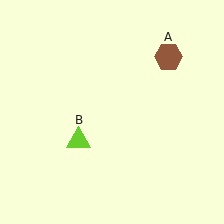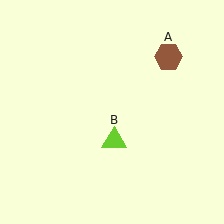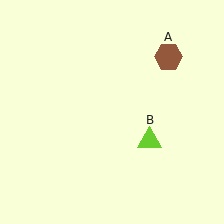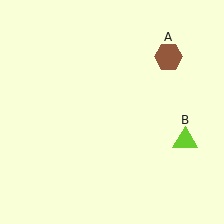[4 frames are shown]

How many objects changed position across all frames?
1 object changed position: lime triangle (object B).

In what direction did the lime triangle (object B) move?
The lime triangle (object B) moved right.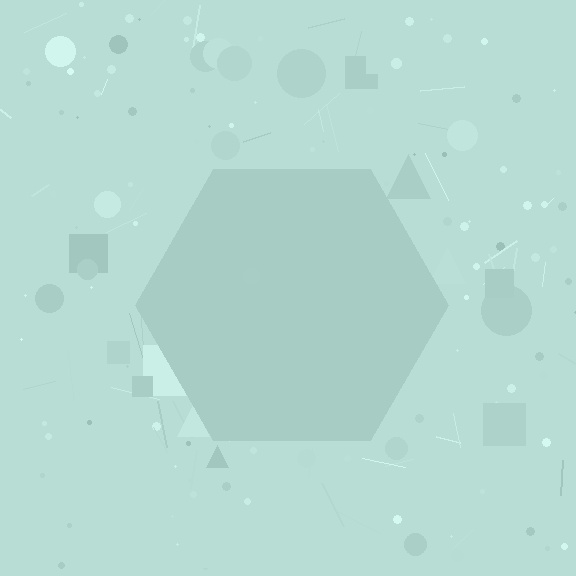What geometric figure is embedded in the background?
A hexagon is embedded in the background.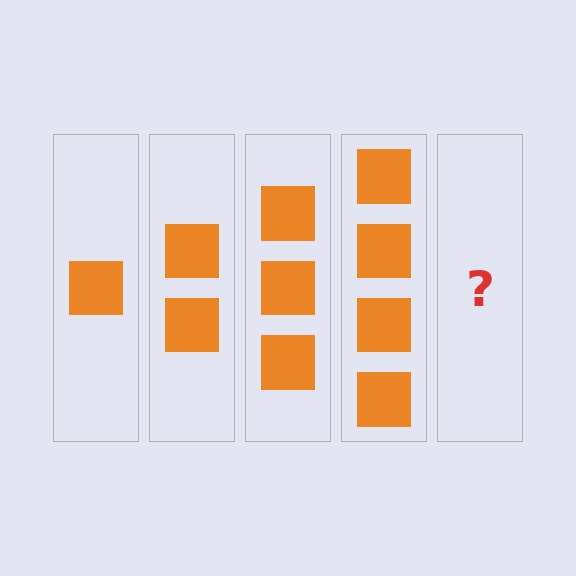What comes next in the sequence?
The next element should be 5 squares.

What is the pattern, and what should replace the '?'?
The pattern is that each step adds one more square. The '?' should be 5 squares.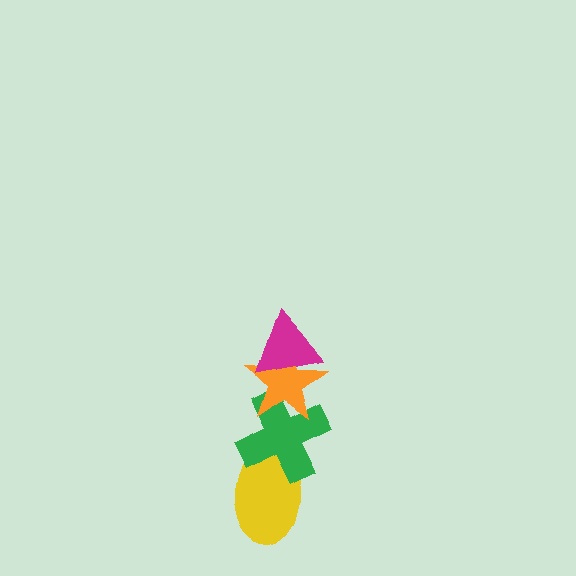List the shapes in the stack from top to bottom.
From top to bottom: the magenta triangle, the orange star, the green cross, the yellow ellipse.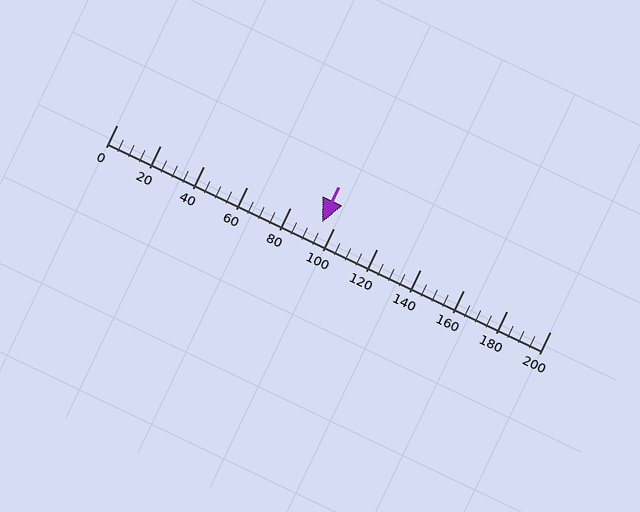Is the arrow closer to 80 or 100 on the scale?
The arrow is closer to 100.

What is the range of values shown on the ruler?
The ruler shows values from 0 to 200.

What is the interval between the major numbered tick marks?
The major tick marks are spaced 20 units apart.